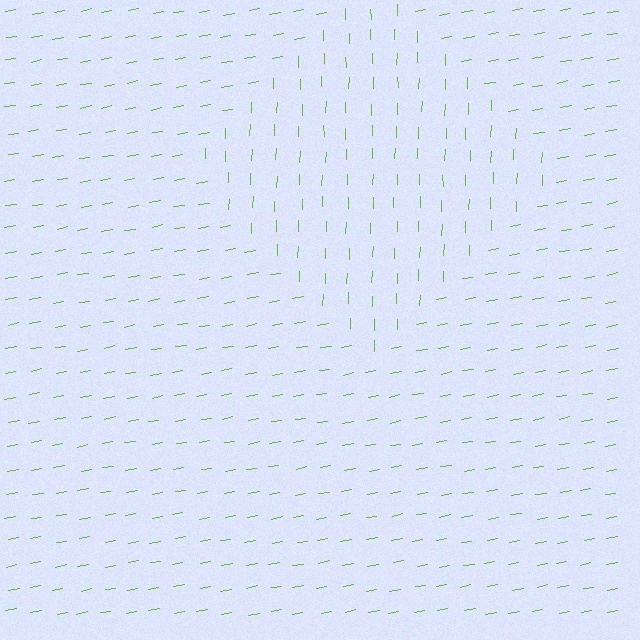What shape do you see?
I see a diamond.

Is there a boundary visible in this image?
Yes, there is a texture boundary formed by a change in line orientation.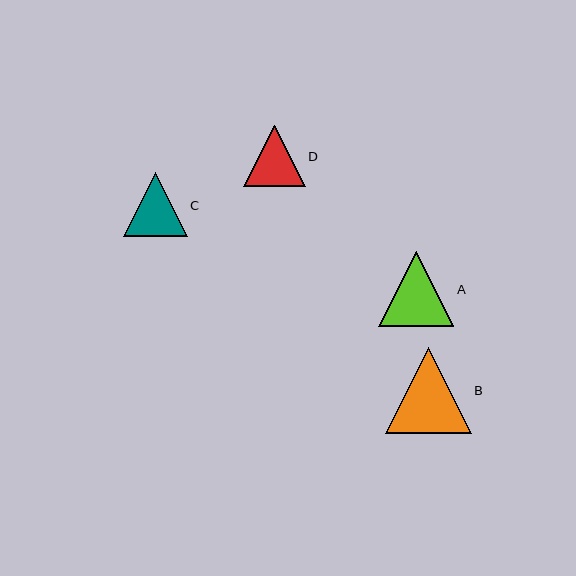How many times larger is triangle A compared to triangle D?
Triangle A is approximately 1.2 times the size of triangle D.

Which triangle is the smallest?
Triangle D is the smallest with a size of approximately 61 pixels.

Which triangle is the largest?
Triangle B is the largest with a size of approximately 86 pixels.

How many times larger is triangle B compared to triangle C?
Triangle B is approximately 1.3 times the size of triangle C.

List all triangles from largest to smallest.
From largest to smallest: B, A, C, D.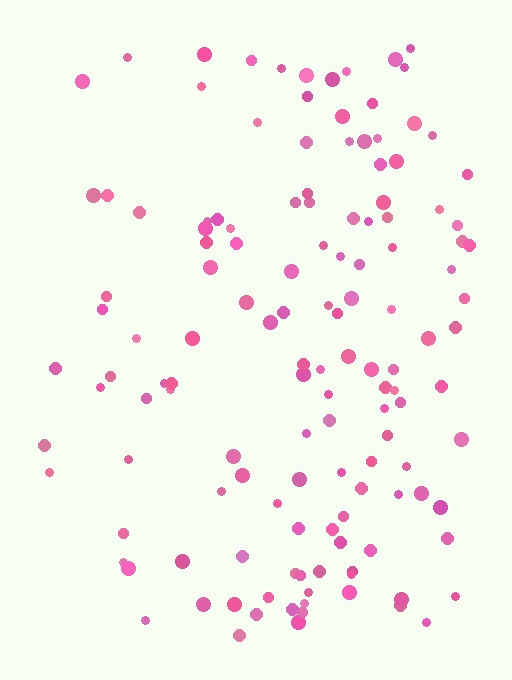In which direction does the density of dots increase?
From left to right, with the right side densest.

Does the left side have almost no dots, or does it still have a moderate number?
Still a moderate number, just noticeably fewer than the right.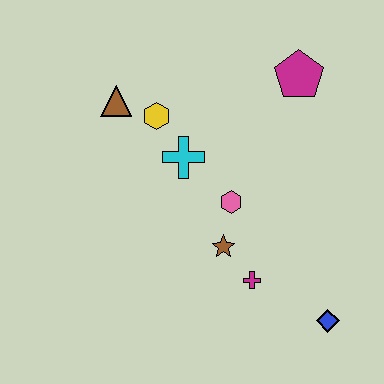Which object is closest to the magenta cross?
The brown star is closest to the magenta cross.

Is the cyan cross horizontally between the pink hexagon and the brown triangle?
Yes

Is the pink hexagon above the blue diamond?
Yes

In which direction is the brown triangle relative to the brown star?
The brown triangle is above the brown star.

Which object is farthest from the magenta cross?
The brown triangle is farthest from the magenta cross.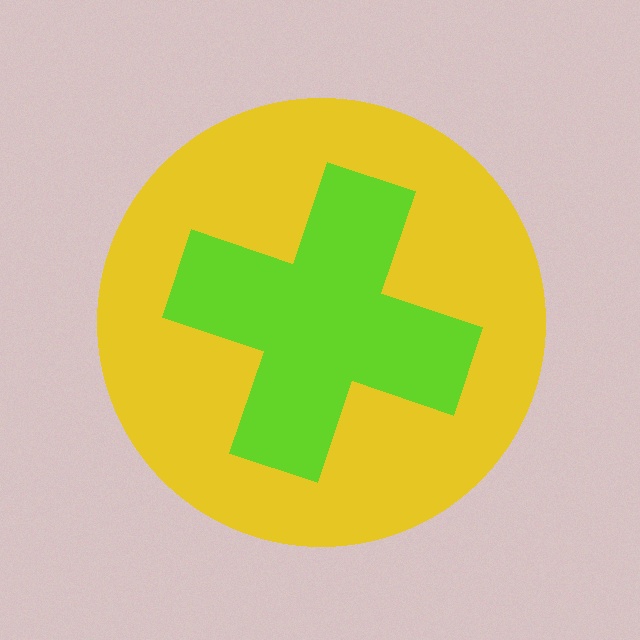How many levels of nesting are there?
2.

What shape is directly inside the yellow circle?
The lime cross.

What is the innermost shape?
The lime cross.